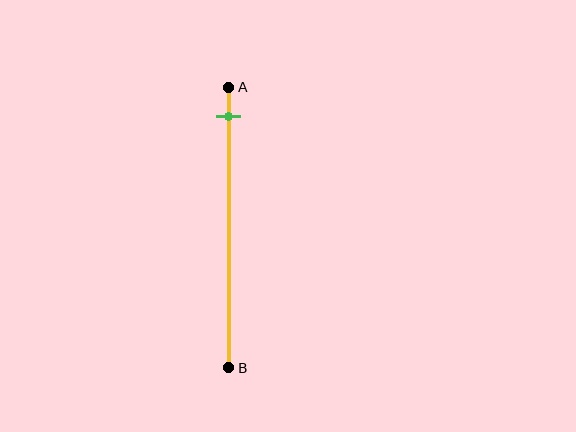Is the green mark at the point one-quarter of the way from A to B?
No, the mark is at about 10% from A, not at the 25% one-quarter point.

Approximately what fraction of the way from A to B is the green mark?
The green mark is approximately 10% of the way from A to B.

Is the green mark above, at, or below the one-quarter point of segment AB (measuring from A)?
The green mark is above the one-quarter point of segment AB.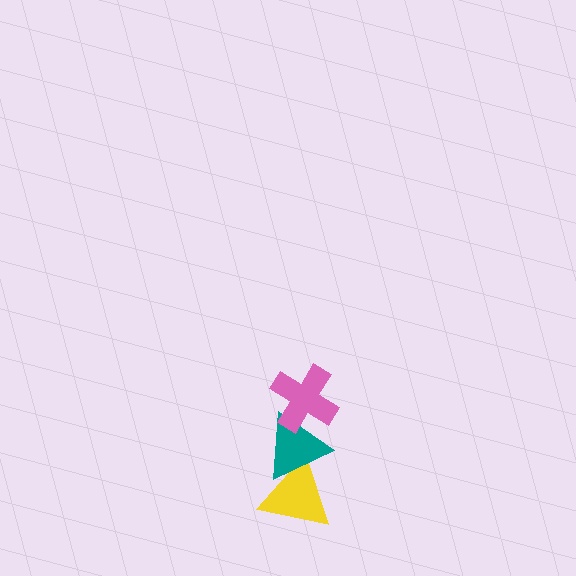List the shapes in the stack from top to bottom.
From top to bottom: the pink cross, the teal triangle, the yellow triangle.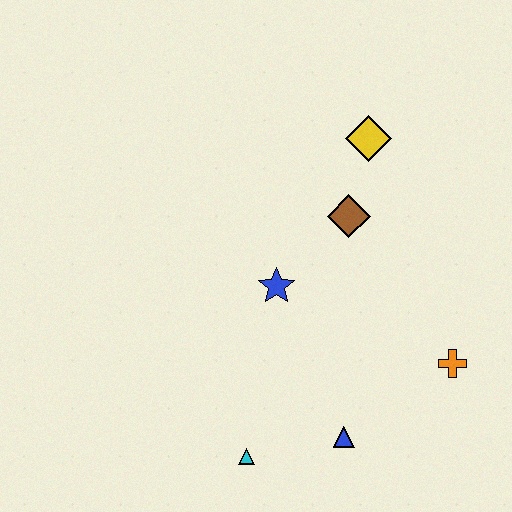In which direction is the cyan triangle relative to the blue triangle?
The cyan triangle is to the left of the blue triangle.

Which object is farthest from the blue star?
The orange cross is farthest from the blue star.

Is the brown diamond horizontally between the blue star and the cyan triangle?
No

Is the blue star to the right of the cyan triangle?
Yes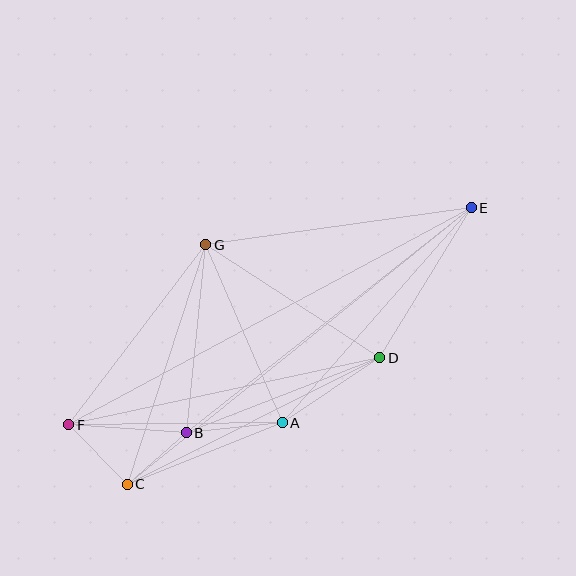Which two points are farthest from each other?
Points E and F are farthest from each other.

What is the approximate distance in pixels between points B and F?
The distance between B and F is approximately 118 pixels.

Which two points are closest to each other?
Points B and C are closest to each other.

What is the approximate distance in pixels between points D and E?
The distance between D and E is approximately 176 pixels.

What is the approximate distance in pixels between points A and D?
The distance between A and D is approximately 117 pixels.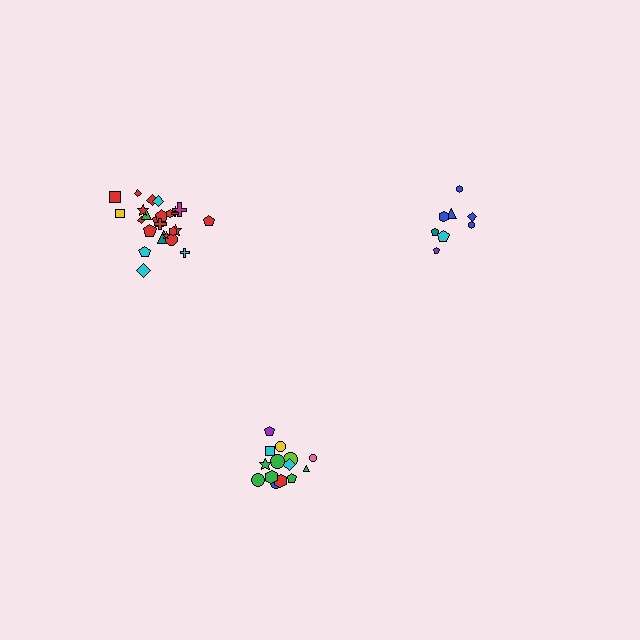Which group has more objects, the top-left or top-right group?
The top-left group.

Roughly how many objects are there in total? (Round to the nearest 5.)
Roughly 50 objects in total.